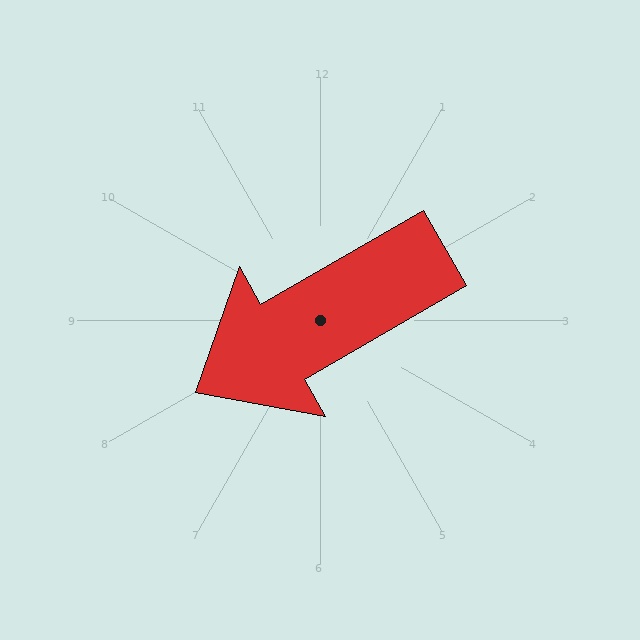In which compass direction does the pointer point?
Southwest.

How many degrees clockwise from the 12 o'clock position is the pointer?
Approximately 240 degrees.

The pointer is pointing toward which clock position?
Roughly 8 o'clock.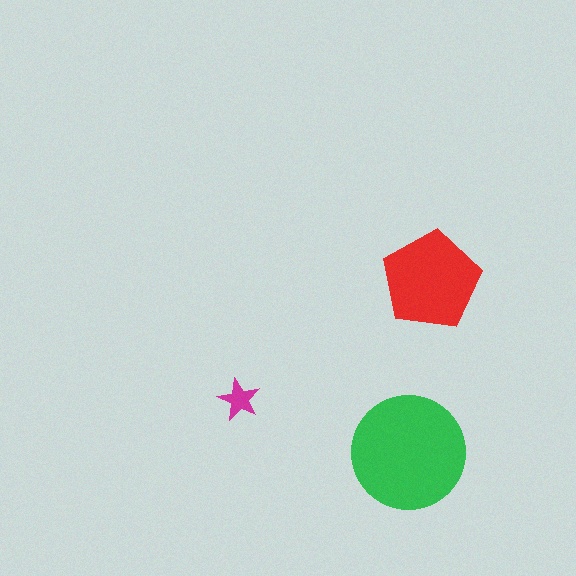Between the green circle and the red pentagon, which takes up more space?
The green circle.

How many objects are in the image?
There are 3 objects in the image.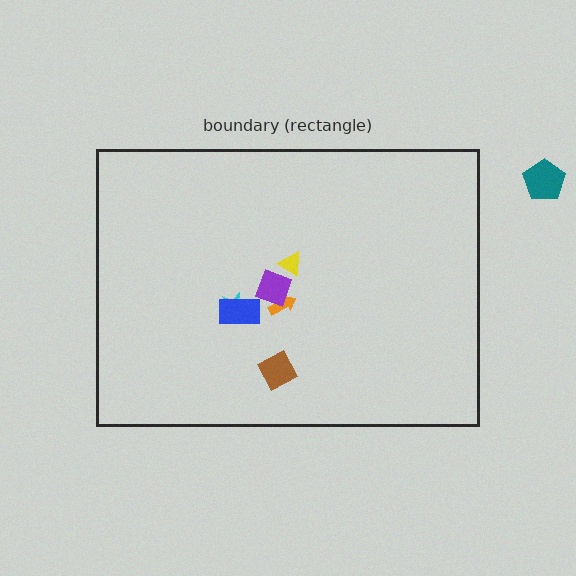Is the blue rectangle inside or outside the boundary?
Inside.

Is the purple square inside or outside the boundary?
Inside.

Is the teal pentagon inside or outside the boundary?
Outside.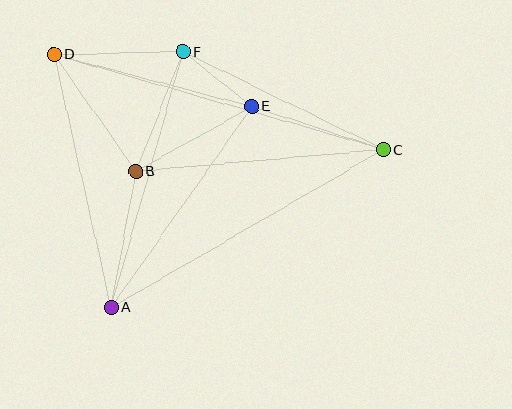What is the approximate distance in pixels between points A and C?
The distance between A and C is approximately 315 pixels.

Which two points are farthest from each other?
Points C and D are farthest from each other.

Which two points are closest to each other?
Points E and F are closest to each other.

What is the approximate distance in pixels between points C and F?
The distance between C and F is approximately 224 pixels.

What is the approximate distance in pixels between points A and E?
The distance between A and E is approximately 246 pixels.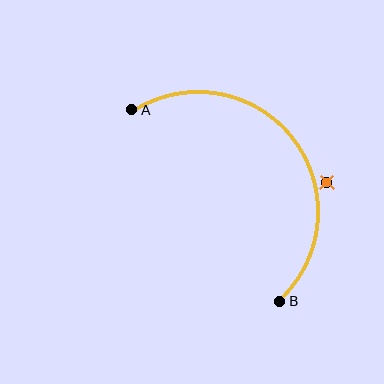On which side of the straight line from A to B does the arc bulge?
The arc bulges above and to the right of the straight line connecting A and B.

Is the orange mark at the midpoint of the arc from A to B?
No — the orange mark does not lie on the arc at all. It sits slightly outside the curve.